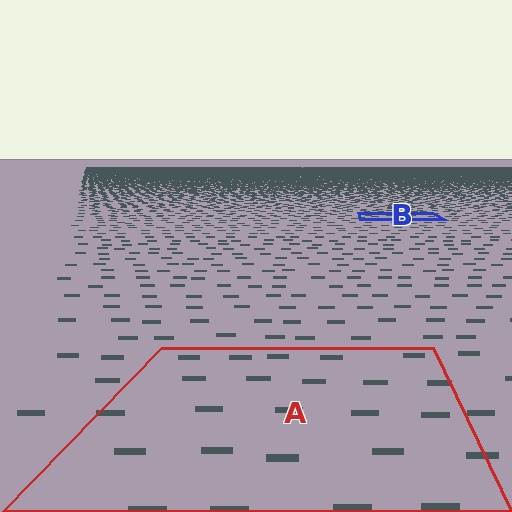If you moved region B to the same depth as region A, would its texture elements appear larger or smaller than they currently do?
They would appear larger. At a closer depth, the same texture elements are projected at a bigger on-screen size.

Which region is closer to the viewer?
Region A is closer. The texture elements there are larger and more spread out.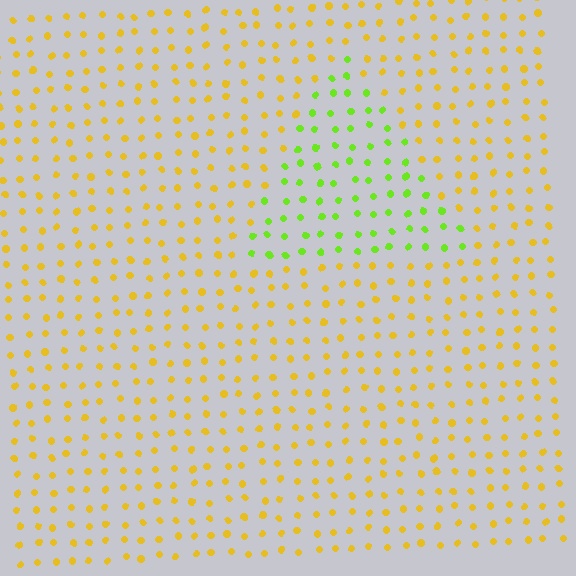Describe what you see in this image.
The image is filled with small yellow elements in a uniform arrangement. A triangle-shaped region is visible where the elements are tinted to a slightly different hue, forming a subtle color boundary.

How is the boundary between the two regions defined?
The boundary is defined purely by a slight shift in hue (about 50 degrees). Spacing, size, and orientation are identical on both sides.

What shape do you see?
I see a triangle.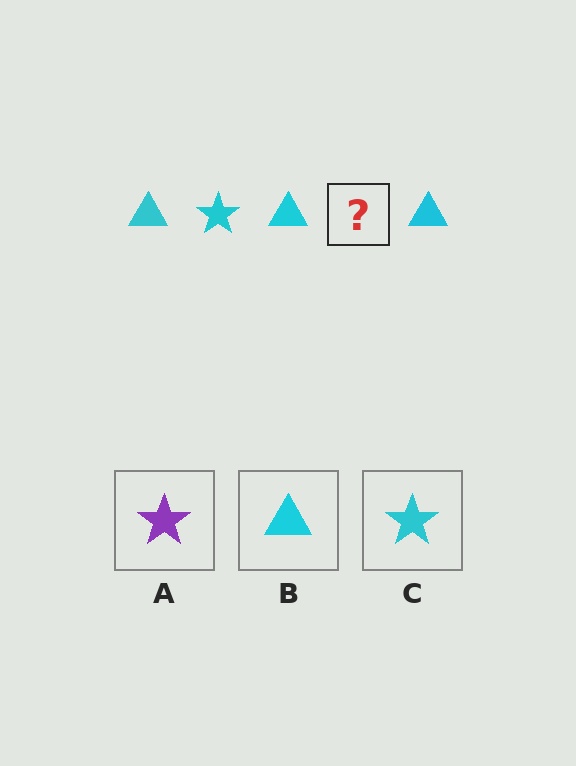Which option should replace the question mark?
Option C.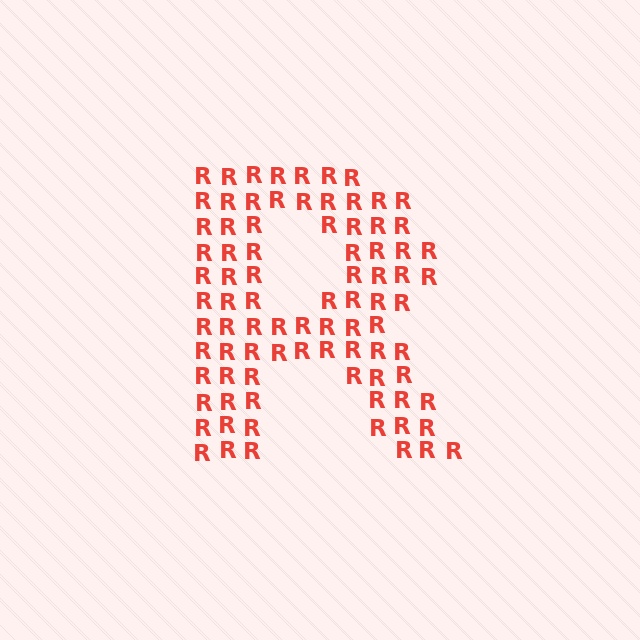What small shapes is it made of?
It is made of small letter R's.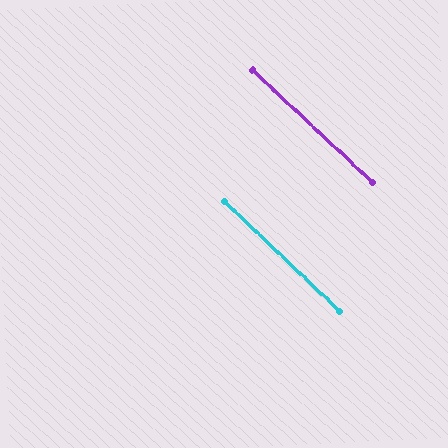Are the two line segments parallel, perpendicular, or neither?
Parallel — their directions differ by only 0.4°.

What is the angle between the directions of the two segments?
Approximately 0 degrees.